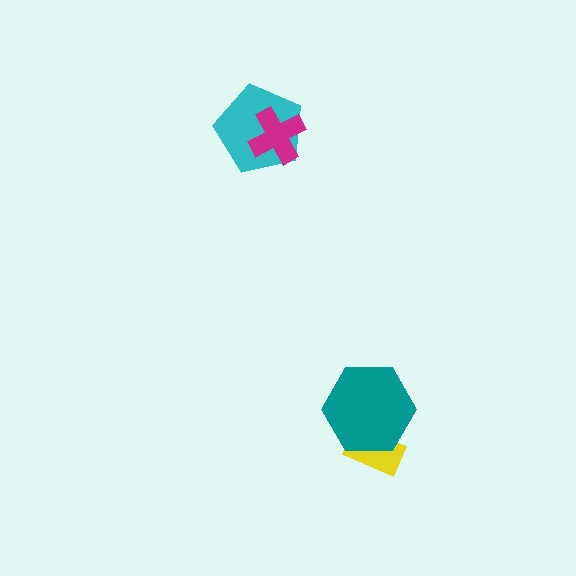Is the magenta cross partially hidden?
No, no other shape covers it.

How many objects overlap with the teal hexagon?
1 object overlaps with the teal hexagon.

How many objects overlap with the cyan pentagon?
1 object overlaps with the cyan pentagon.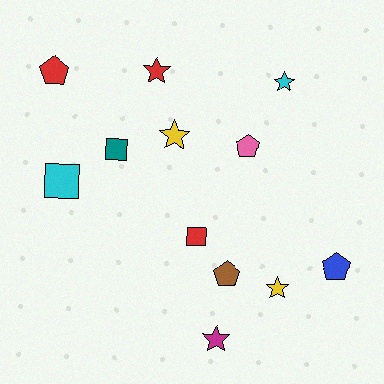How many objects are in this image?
There are 12 objects.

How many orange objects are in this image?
There are no orange objects.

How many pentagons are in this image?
There are 4 pentagons.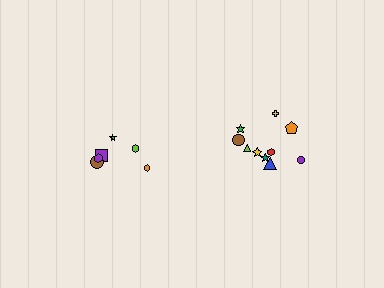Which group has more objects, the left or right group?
The right group.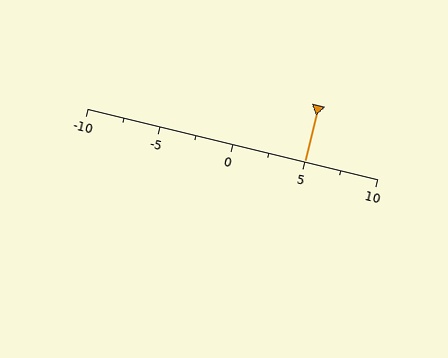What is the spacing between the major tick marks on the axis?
The major ticks are spaced 5 apart.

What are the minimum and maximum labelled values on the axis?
The axis runs from -10 to 10.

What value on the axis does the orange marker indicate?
The marker indicates approximately 5.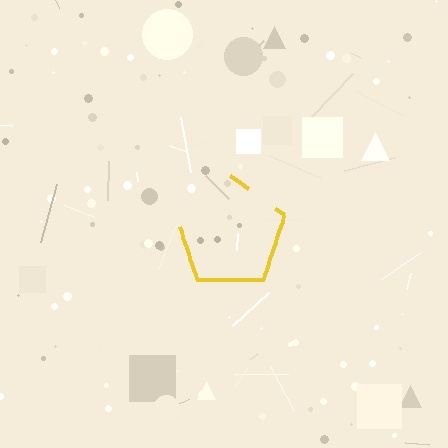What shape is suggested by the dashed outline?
The dashed outline suggests a pentagon.